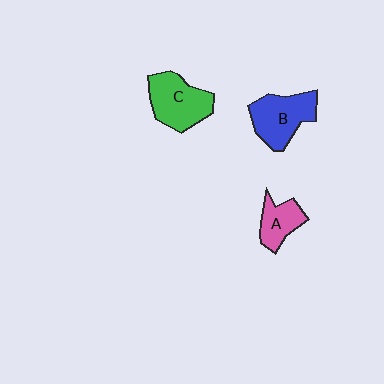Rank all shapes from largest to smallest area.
From largest to smallest: C (green), B (blue), A (pink).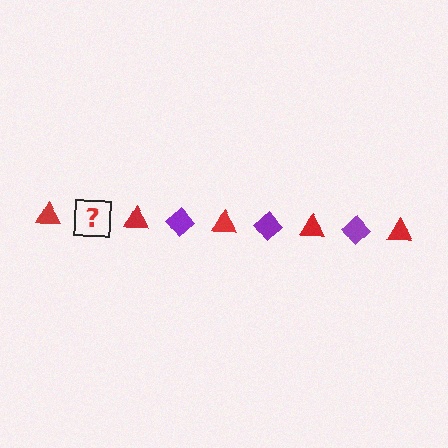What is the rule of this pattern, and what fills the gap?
The rule is that the pattern alternates between red triangle and purple diamond. The gap should be filled with a purple diamond.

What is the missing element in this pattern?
The missing element is a purple diamond.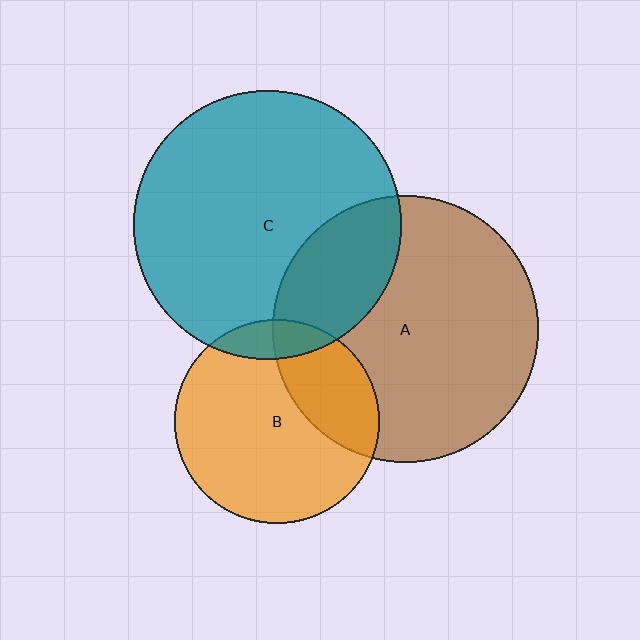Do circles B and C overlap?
Yes.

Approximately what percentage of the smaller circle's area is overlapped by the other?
Approximately 10%.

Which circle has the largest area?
Circle C (teal).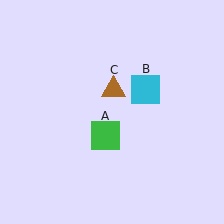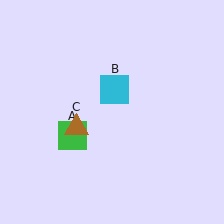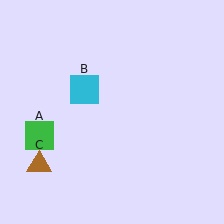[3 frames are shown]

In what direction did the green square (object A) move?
The green square (object A) moved left.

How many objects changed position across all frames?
3 objects changed position: green square (object A), cyan square (object B), brown triangle (object C).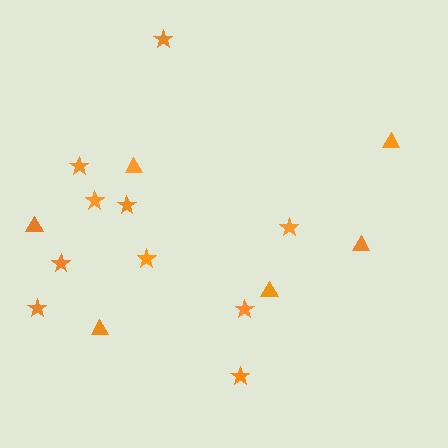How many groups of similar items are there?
There are 2 groups: one group of triangles (6) and one group of stars (10).